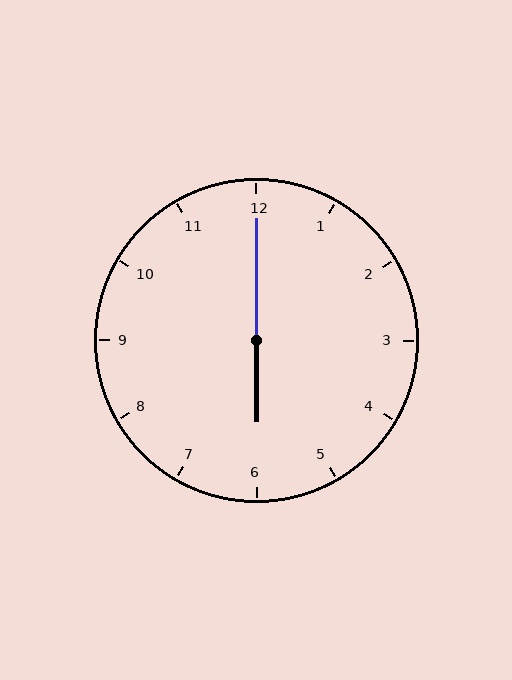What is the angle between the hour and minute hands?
Approximately 180 degrees.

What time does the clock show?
6:00.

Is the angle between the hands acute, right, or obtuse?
It is obtuse.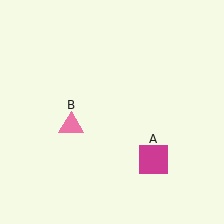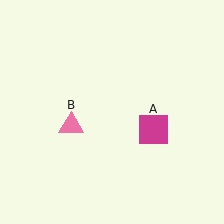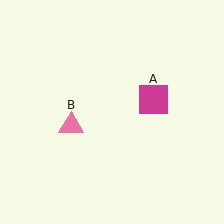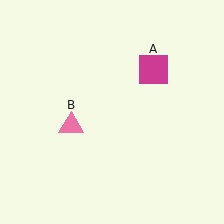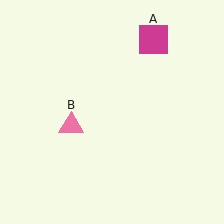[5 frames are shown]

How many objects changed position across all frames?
1 object changed position: magenta square (object A).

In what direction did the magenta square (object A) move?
The magenta square (object A) moved up.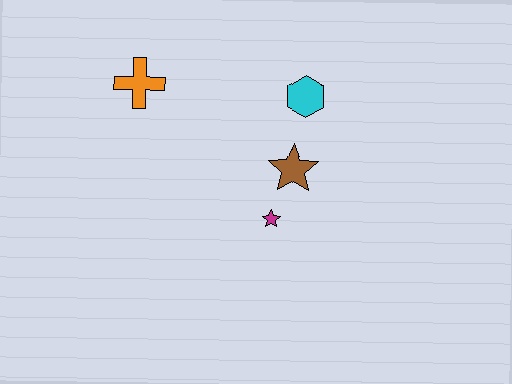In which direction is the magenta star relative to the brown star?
The magenta star is below the brown star.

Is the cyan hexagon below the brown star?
No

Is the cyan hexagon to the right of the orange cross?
Yes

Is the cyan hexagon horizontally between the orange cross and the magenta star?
No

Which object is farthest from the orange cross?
The magenta star is farthest from the orange cross.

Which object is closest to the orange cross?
The cyan hexagon is closest to the orange cross.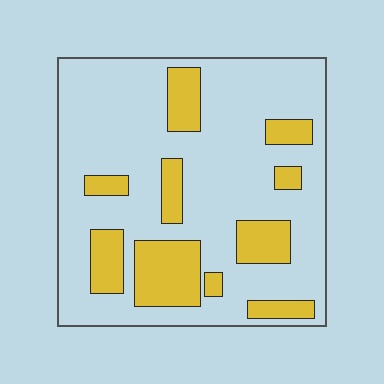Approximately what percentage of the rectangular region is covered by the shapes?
Approximately 25%.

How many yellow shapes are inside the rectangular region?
10.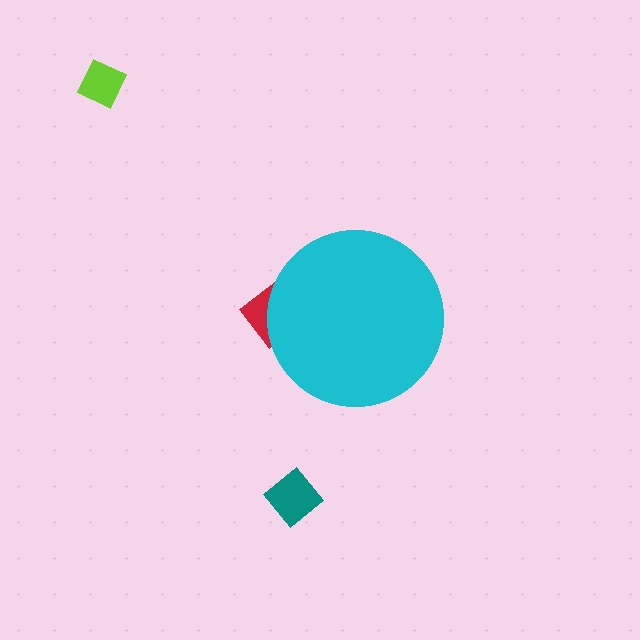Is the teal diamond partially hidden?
No, the teal diamond is fully visible.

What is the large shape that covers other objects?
A cyan circle.